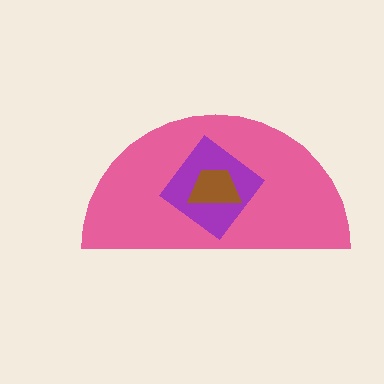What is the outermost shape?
The pink semicircle.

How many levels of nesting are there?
3.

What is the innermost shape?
The brown trapezoid.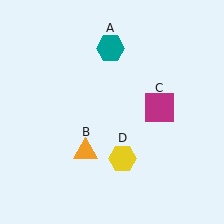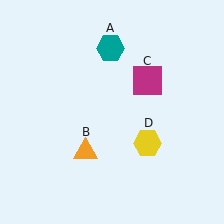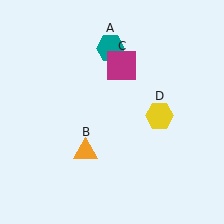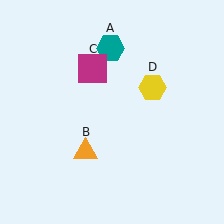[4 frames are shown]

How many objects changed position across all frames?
2 objects changed position: magenta square (object C), yellow hexagon (object D).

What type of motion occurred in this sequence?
The magenta square (object C), yellow hexagon (object D) rotated counterclockwise around the center of the scene.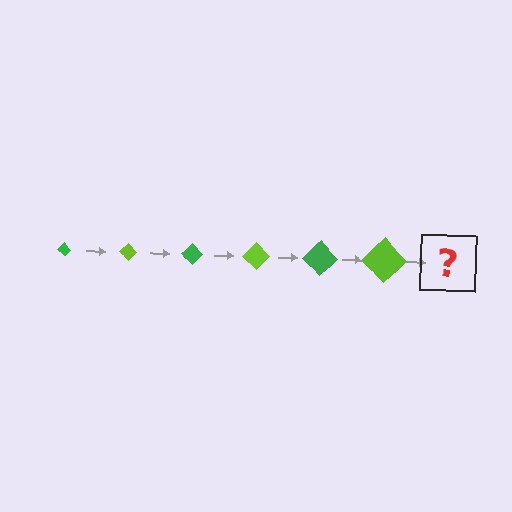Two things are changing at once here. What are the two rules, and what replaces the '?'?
The two rules are that the diamond grows larger each step and the color cycles through green and lime. The '?' should be a green diamond, larger than the previous one.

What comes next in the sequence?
The next element should be a green diamond, larger than the previous one.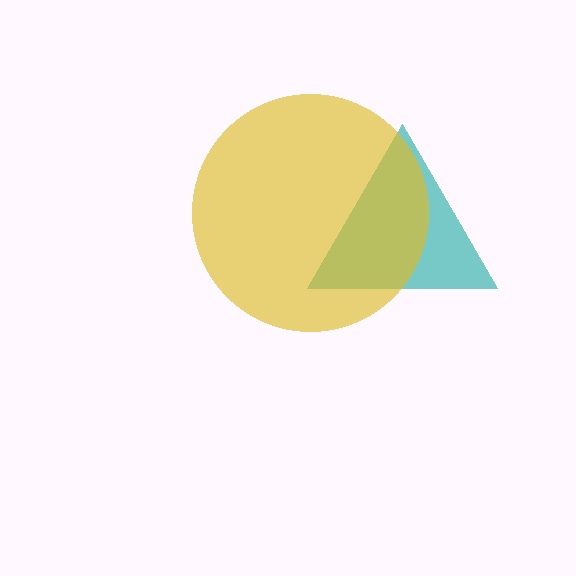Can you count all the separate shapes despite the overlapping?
Yes, there are 2 separate shapes.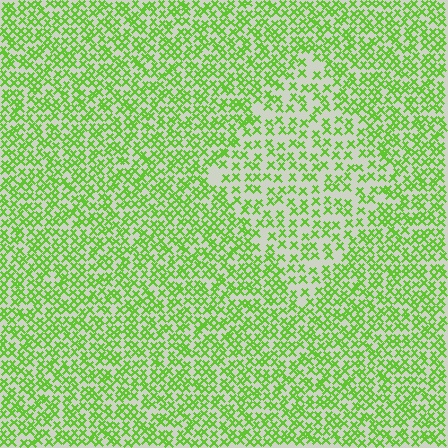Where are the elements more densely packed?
The elements are more densely packed outside the diamond boundary.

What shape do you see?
I see a diamond.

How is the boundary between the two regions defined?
The boundary is defined by a change in element density (approximately 1.7x ratio). All elements are the same color, size, and shape.